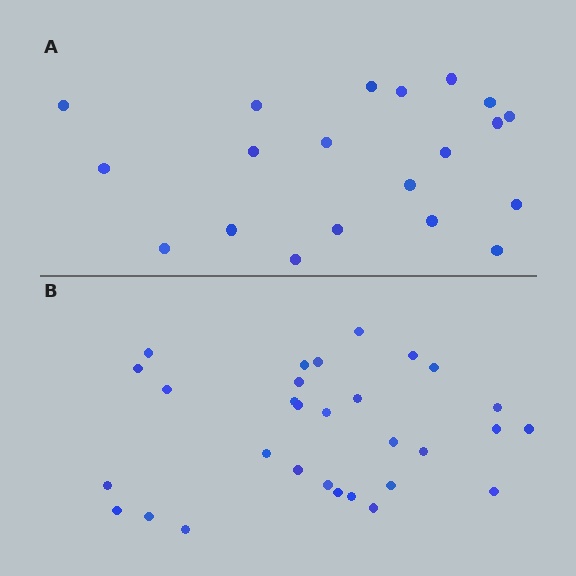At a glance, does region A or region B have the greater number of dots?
Region B (the bottom region) has more dots.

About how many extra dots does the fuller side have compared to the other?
Region B has roughly 10 or so more dots than region A.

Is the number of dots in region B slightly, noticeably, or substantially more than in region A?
Region B has substantially more. The ratio is roughly 1.5 to 1.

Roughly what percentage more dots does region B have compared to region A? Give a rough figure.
About 50% more.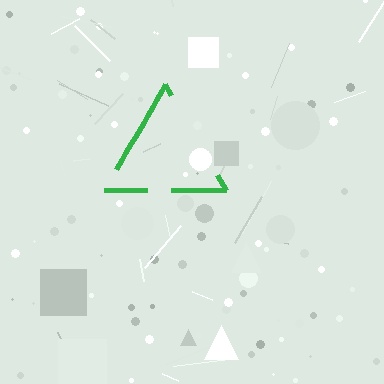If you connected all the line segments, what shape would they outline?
They would outline a triangle.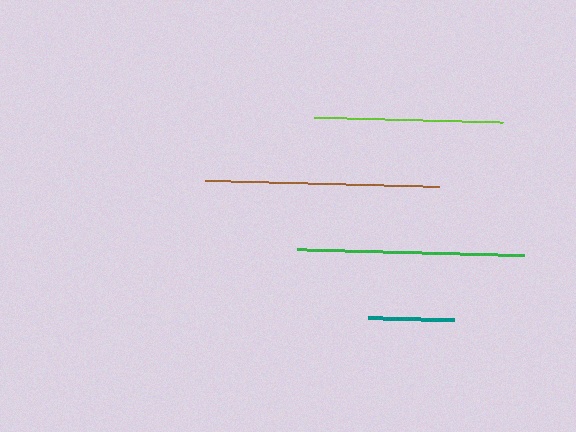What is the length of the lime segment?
The lime segment is approximately 189 pixels long.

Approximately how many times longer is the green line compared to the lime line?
The green line is approximately 1.2 times the length of the lime line.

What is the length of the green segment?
The green segment is approximately 227 pixels long.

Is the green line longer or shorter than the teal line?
The green line is longer than the teal line.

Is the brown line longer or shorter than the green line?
The brown line is longer than the green line.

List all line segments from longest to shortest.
From longest to shortest: brown, green, lime, teal.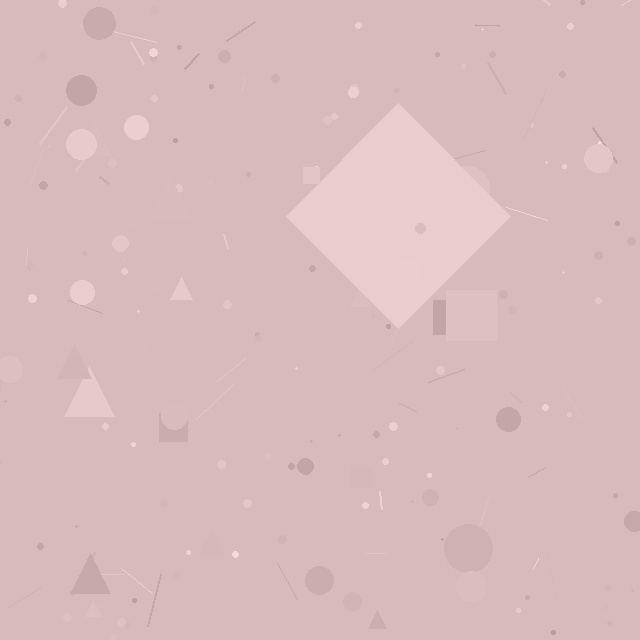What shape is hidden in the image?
A diamond is hidden in the image.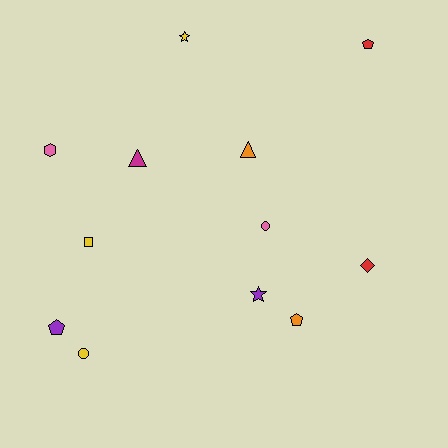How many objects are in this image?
There are 12 objects.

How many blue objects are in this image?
There are no blue objects.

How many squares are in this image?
There is 1 square.